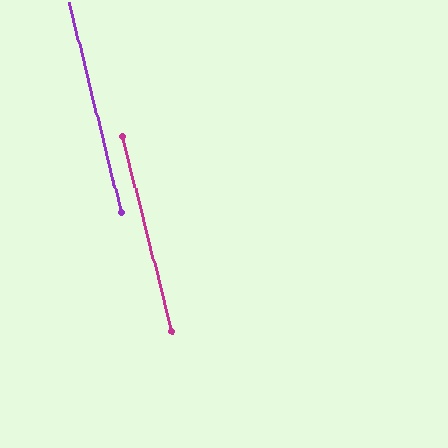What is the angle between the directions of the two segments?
Approximately 1 degree.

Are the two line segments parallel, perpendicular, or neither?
Parallel — their directions differ by only 0.7°.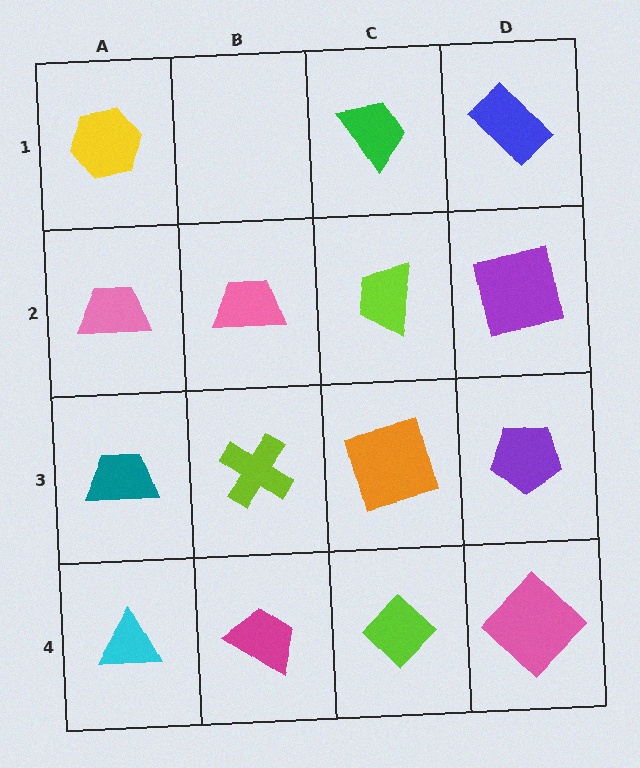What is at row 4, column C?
A lime diamond.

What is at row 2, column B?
A pink trapezoid.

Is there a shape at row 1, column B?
No, that cell is empty.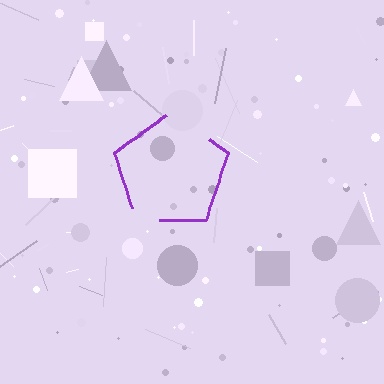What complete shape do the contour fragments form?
The contour fragments form a pentagon.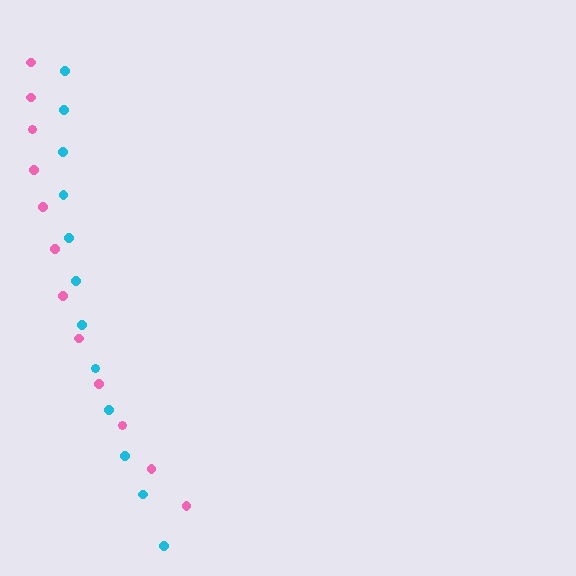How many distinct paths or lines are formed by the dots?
There are 2 distinct paths.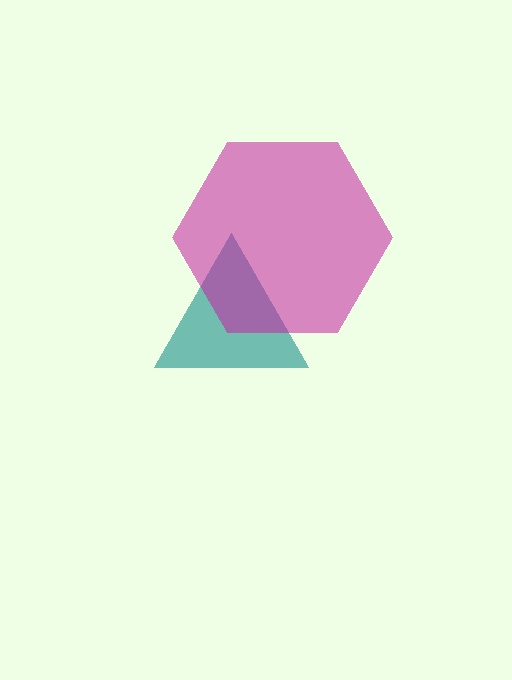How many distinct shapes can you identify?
There are 2 distinct shapes: a teal triangle, a magenta hexagon.